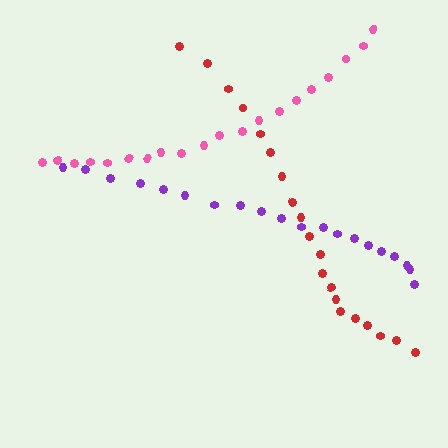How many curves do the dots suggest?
There are 3 distinct paths.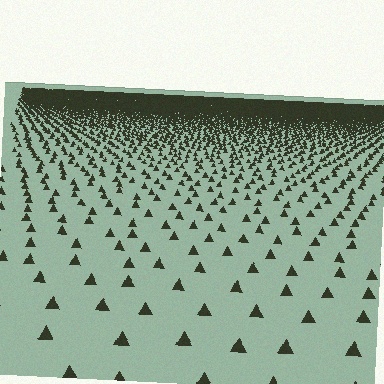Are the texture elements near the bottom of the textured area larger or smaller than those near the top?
Larger. Near the bottom, elements are closer to the viewer and appear at a bigger on-screen size.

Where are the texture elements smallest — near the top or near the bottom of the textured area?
Near the top.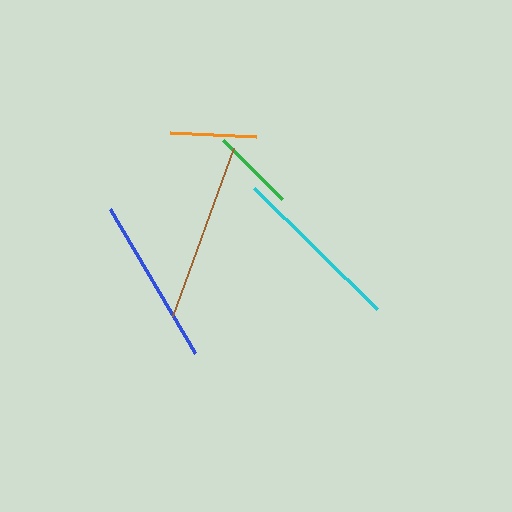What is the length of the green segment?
The green segment is approximately 83 pixels long.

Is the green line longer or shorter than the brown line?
The brown line is longer than the green line.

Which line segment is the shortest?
The green line is the shortest at approximately 83 pixels.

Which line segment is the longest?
The brown line is the longest at approximately 178 pixels.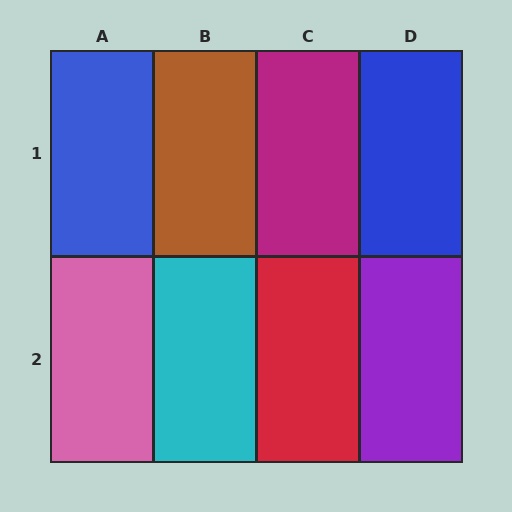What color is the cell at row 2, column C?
Red.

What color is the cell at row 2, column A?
Pink.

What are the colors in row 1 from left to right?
Blue, brown, magenta, blue.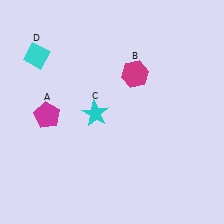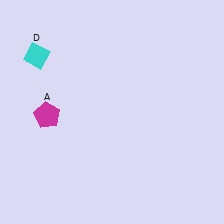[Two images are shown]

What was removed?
The magenta hexagon (B), the cyan star (C) were removed in Image 2.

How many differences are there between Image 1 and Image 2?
There are 2 differences between the two images.